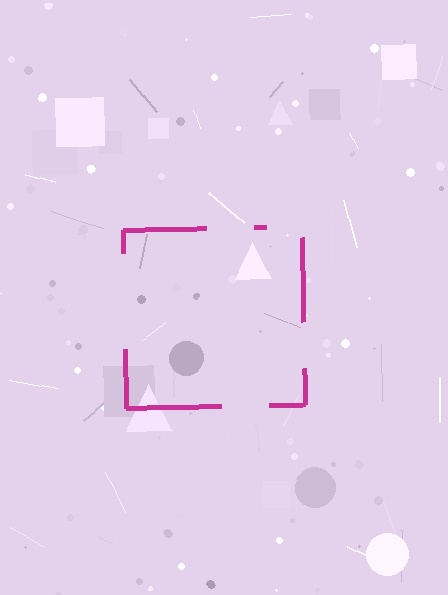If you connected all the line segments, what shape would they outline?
They would outline a square.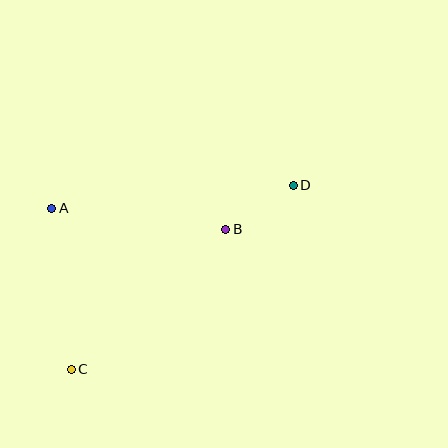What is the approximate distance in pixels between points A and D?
The distance between A and D is approximately 243 pixels.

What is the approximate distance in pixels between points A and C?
The distance between A and C is approximately 162 pixels.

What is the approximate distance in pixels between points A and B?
The distance between A and B is approximately 175 pixels.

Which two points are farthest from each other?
Points C and D are farthest from each other.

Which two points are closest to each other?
Points B and D are closest to each other.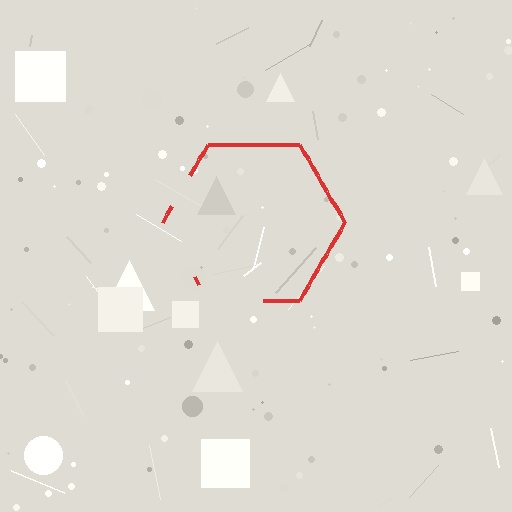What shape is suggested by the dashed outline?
The dashed outline suggests a hexagon.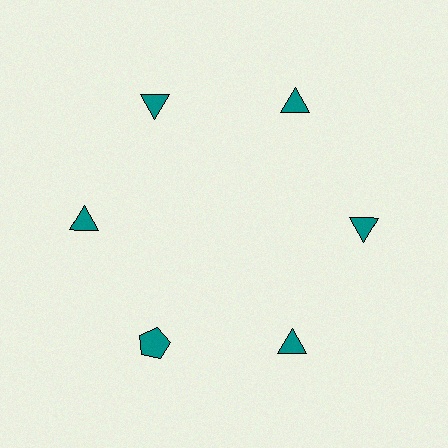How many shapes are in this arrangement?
There are 6 shapes arranged in a ring pattern.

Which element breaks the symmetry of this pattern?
The teal pentagon at roughly the 7 o'clock position breaks the symmetry. All other shapes are teal triangles.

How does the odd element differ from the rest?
It has a different shape: pentagon instead of triangle.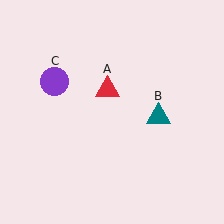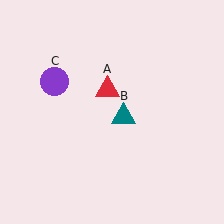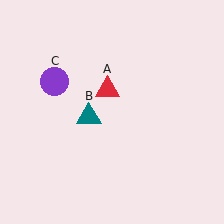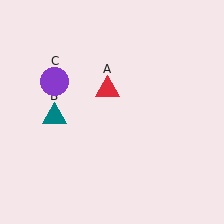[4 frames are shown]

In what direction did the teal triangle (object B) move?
The teal triangle (object B) moved left.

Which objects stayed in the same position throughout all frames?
Red triangle (object A) and purple circle (object C) remained stationary.